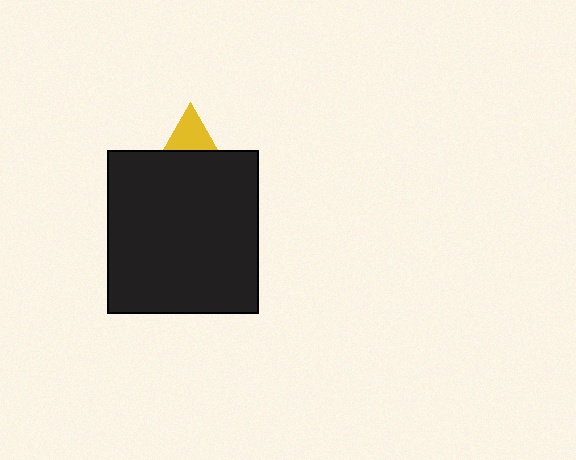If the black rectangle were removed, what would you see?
You would see the complete yellow triangle.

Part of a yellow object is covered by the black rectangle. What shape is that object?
It is a triangle.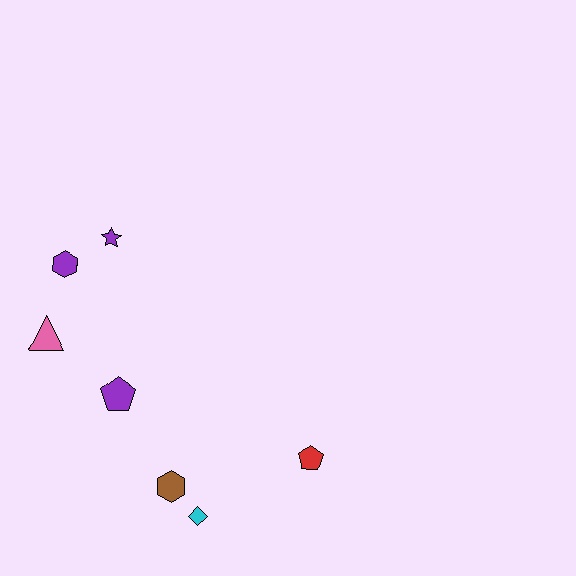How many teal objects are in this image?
There are no teal objects.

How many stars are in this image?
There is 1 star.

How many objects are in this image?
There are 7 objects.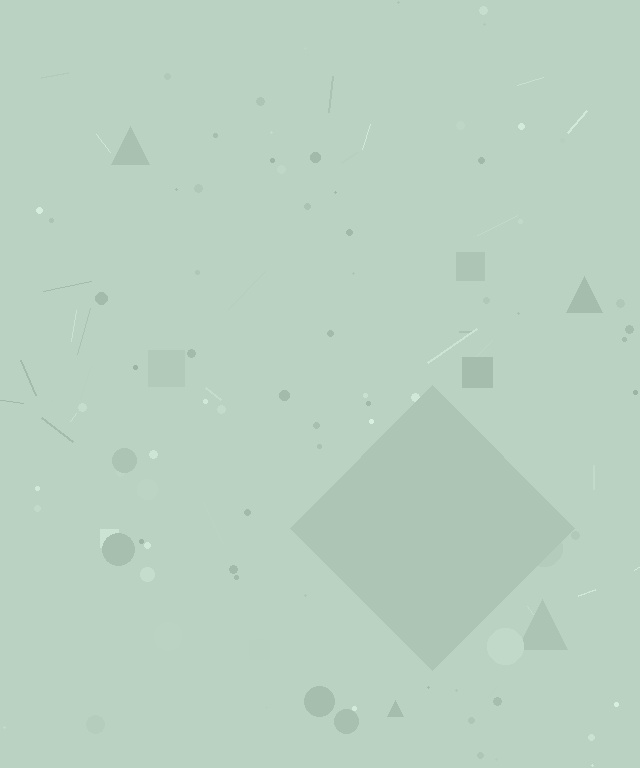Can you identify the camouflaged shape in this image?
The camouflaged shape is a diamond.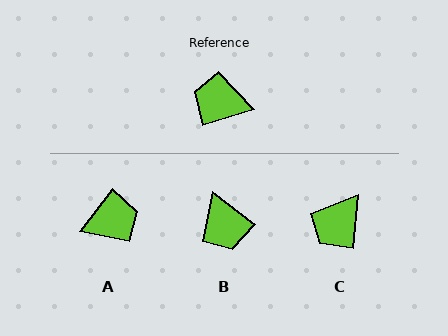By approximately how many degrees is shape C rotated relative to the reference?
Approximately 67 degrees counter-clockwise.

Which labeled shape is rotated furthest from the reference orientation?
A, about 145 degrees away.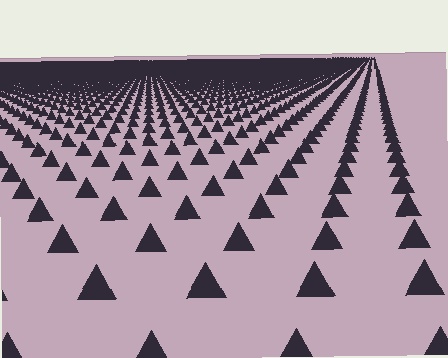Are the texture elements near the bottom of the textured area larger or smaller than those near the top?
Larger. Near the bottom, elements are closer to the viewer and appear at a bigger on-screen size.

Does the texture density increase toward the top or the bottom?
Density increases toward the top.